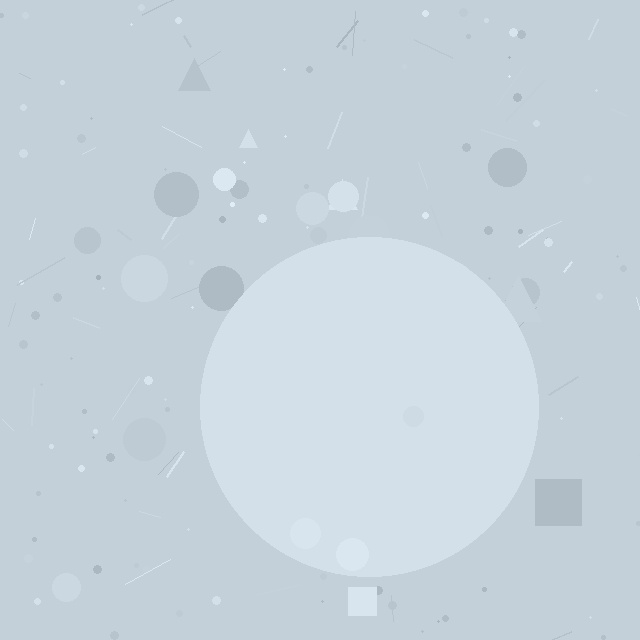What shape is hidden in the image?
A circle is hidden in the image.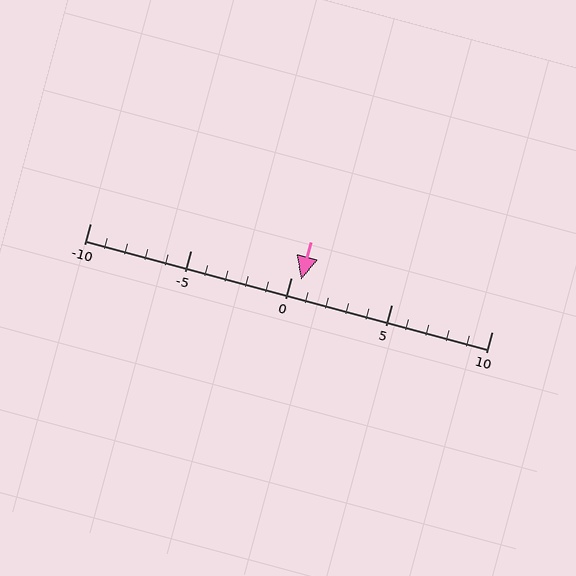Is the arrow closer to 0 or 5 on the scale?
The arrow is closer to 0.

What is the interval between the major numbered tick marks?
The major tick marks are spaced 5 units apart.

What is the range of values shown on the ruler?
The ruler shows values from -10 to 10.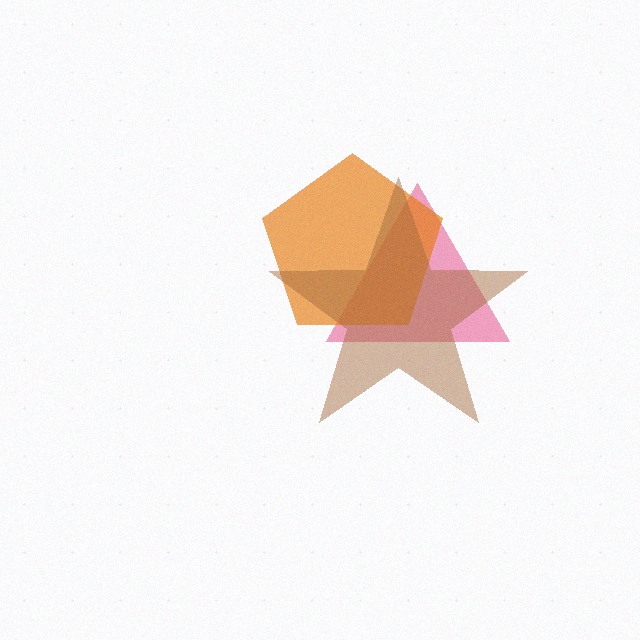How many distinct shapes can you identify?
There are 3 distinct shapes: a pink triangle, an orange pentagon, a brown star.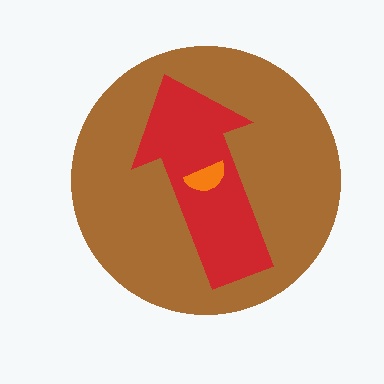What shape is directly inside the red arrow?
The orange semicircle.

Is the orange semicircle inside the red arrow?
Yes.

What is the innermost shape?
The orange semicircle.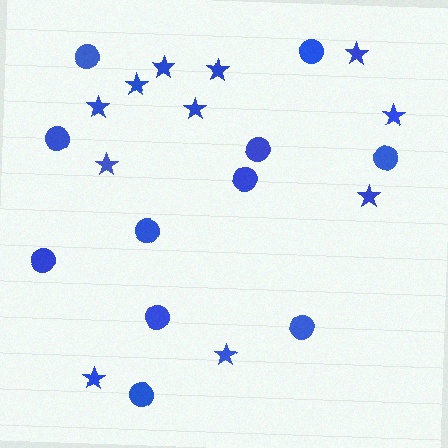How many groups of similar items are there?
There are 2 groups: one group of stars (11) and one group of circles (11).